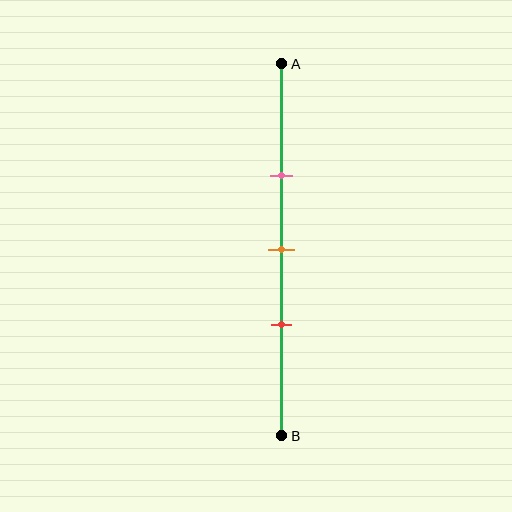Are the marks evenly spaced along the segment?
Yes, the marks are approximately evenly spaced.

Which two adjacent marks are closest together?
The orange and red marks are the closest adjacent pair.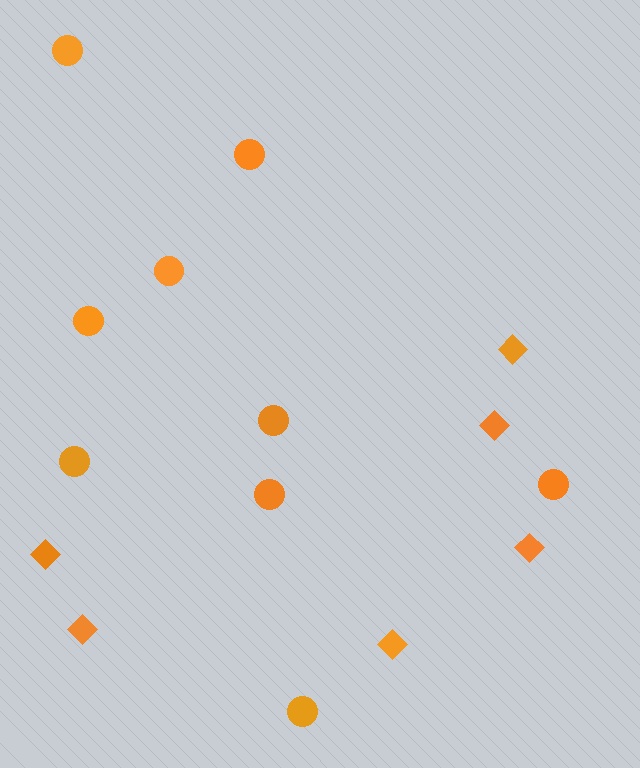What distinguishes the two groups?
There are 2 groups: one group of diamonds (6) and one group of circles (9).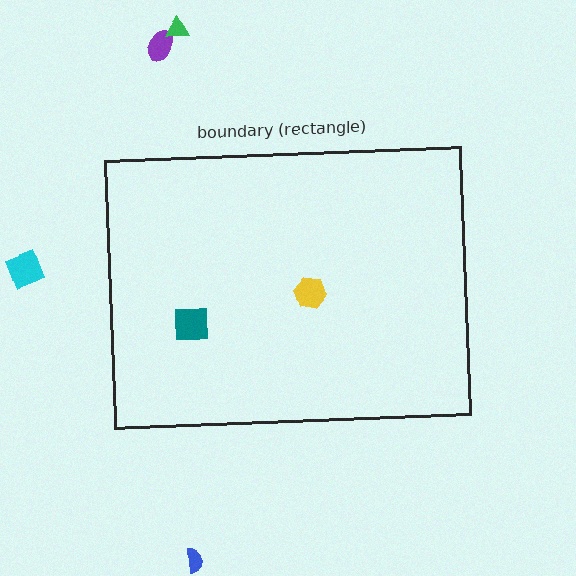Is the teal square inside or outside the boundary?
Inside.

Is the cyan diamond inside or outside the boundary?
Outside.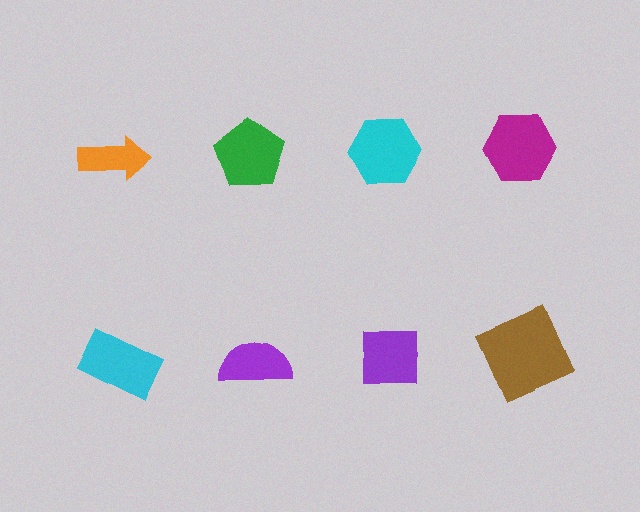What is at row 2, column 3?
A purple square.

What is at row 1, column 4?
A magenta hexagon.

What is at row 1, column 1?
An orange arrow.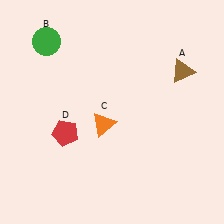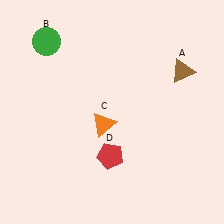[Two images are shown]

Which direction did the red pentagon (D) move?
The red pentagon (D) moved right.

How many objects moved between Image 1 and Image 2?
1 object moved between the two images.